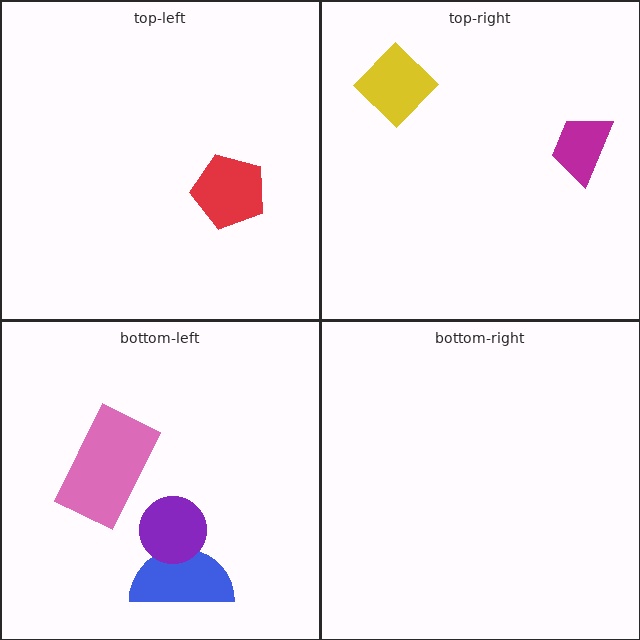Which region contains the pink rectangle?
The bottom-left region.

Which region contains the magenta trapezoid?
The top-right region.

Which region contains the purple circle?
The bottom-left region.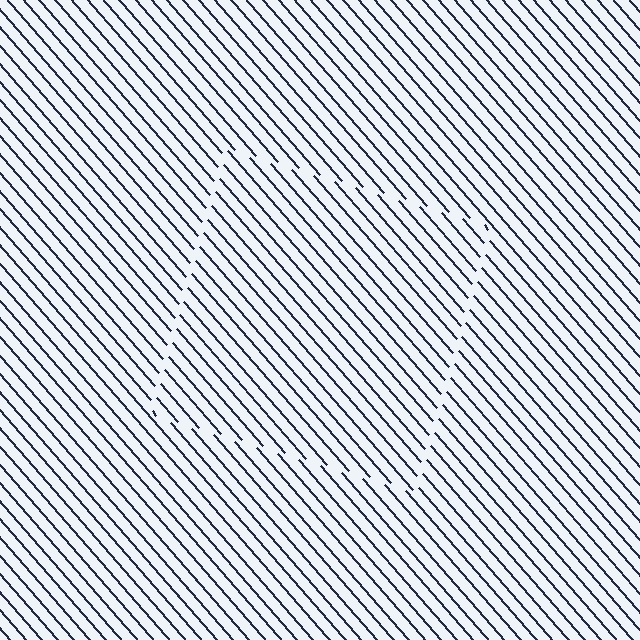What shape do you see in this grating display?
An illusory square. The interior of the shape contains the same grating, shifted by half a period — the contour is defined by the phase discontinuity where line-ends from the inner and outer gratings abut.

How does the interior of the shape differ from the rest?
The interior of the shape contains the same grating, shifted by half a period — the contour is defined by the phase discontinuity where line-ends from the inner and outer gratings abut.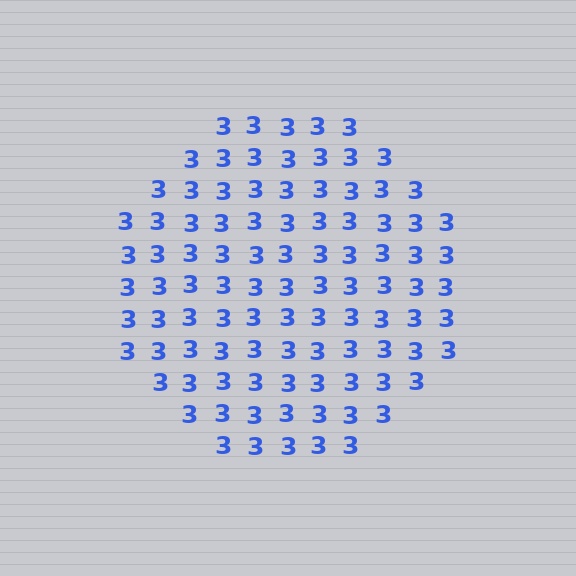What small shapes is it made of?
It is made of small digit 3's.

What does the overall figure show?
The overall figure shows a circle.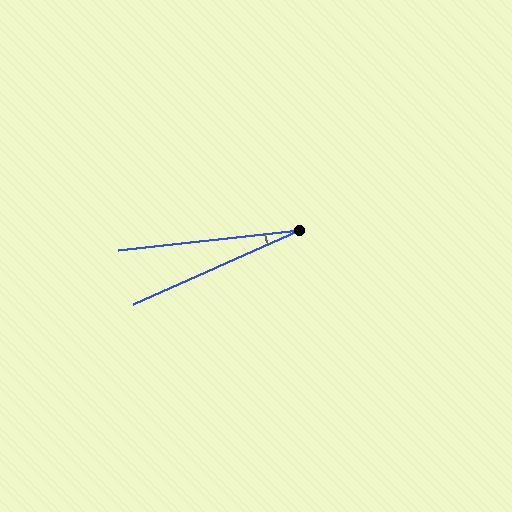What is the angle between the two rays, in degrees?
Approximately 18 degrees.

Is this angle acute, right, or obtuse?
It is acute.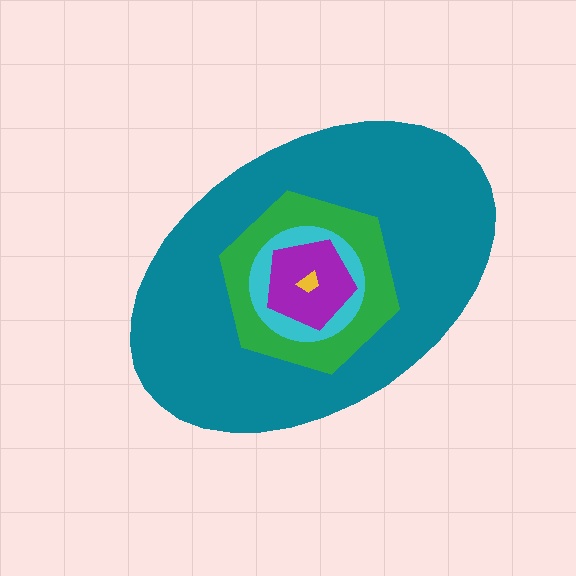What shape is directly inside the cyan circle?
The purple pentagon.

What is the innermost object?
The yellow trapezoid.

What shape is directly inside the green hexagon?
The cyan circle.